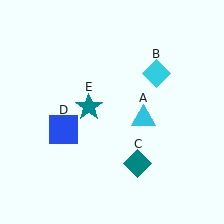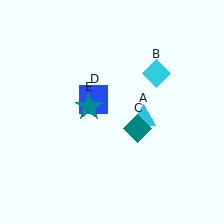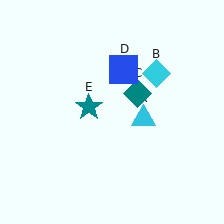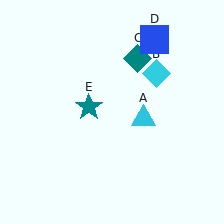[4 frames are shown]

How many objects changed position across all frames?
2 objects changed position: teal diamond (object C), blue square (object D).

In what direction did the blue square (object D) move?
The blue square (object D) moved up and to the right.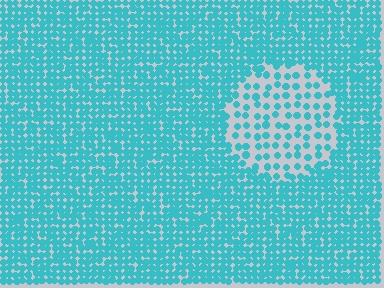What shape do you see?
I see a circle.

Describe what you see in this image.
The image contains small cyan elements arranged at two different densities. A circle-shaped region is visible where the elements are less densely packed than the surrounding area.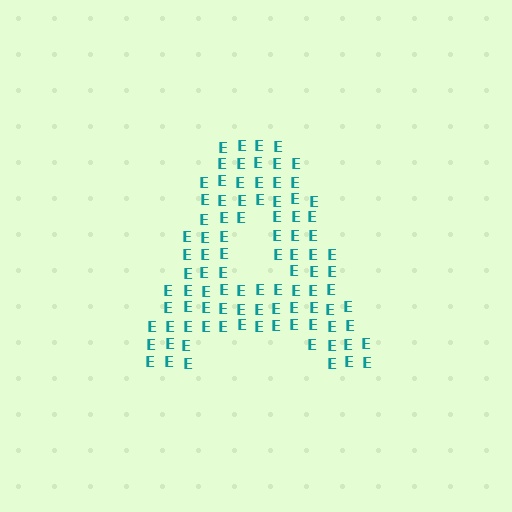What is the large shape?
The large shape is the letter A.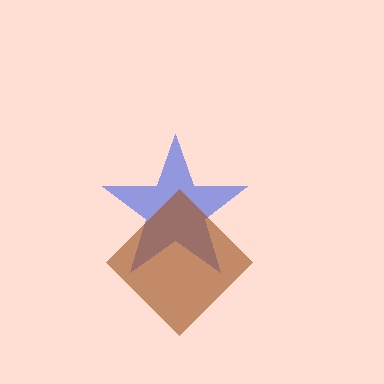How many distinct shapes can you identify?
There are 2 distinct shapes: a blue star, a brown diamond.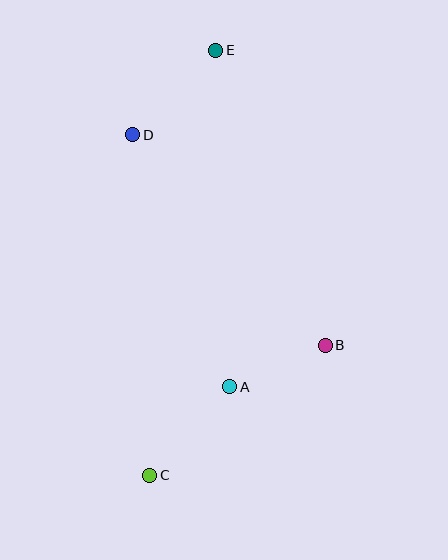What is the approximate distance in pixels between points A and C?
The distance between A and C is approximately 119 pixels.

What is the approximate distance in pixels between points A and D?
The distance between A and D is approximately 270 pixels.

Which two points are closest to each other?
Points A and B are closest to each other.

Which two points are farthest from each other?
Points C and E are farthest from each other.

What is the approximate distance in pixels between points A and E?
The distance between A and E is approximately 337 pixels.